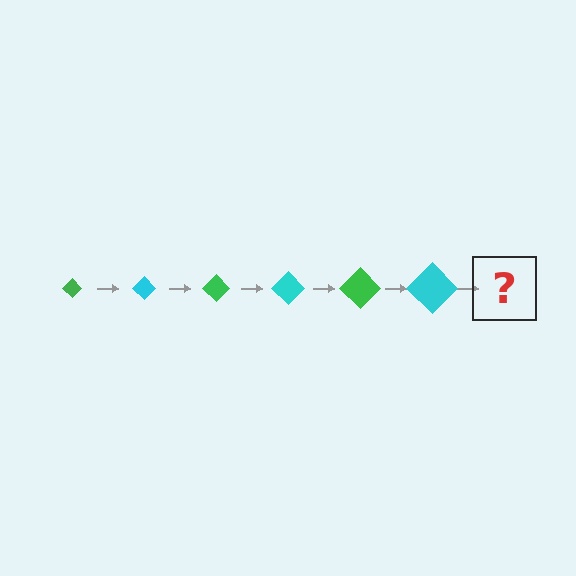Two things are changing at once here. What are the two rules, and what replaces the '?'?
The two rules are that the diamond grows larger each step and the color cycles through green and cyan. The '?' should be a green diamond, larger than the previous one.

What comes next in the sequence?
The next element should be a green diamond, larger than the previous one.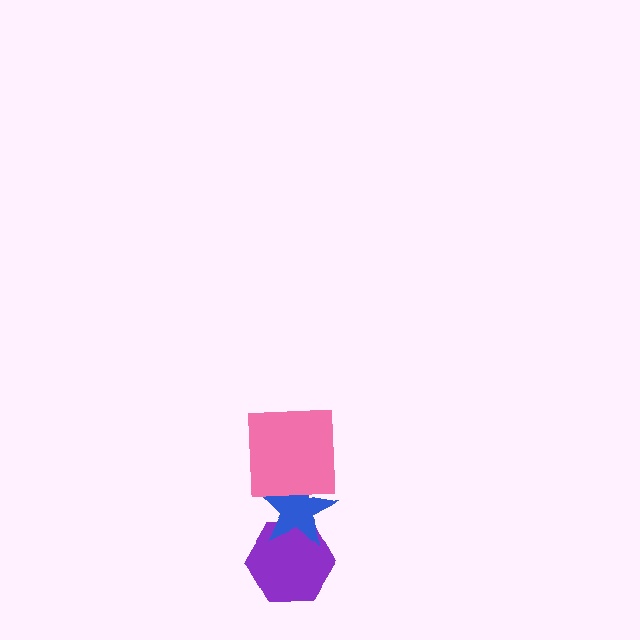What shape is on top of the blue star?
The pink square is on top of the blue star.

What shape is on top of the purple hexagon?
The blue star is on top of the purple hexagon.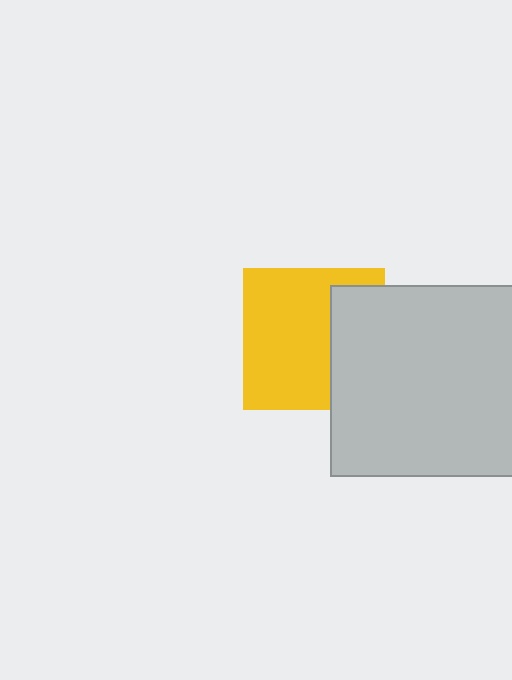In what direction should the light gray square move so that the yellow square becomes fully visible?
The light gray square should move right. That is the shortest direction to clear the overlap and leave the yellow square fully visible.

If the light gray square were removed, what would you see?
You would see the complete yellow square.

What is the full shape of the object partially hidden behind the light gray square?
The partially hidden object is a yellow square.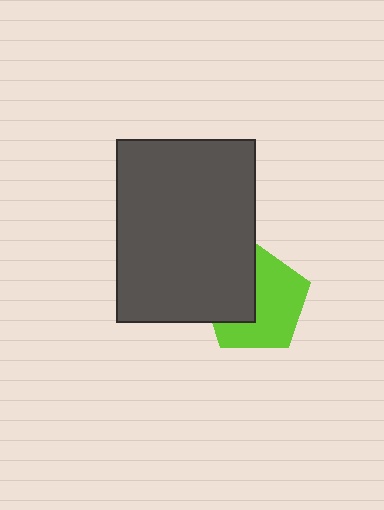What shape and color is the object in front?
The object in front is a dark gray rectangle.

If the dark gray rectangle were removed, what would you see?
You would see the complete lime pentagon.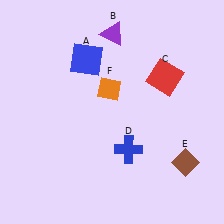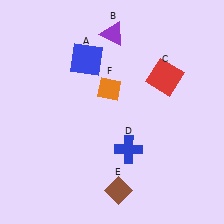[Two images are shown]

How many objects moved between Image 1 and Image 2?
1 object moved between the two images.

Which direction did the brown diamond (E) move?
The brown diamond (E) moved left.